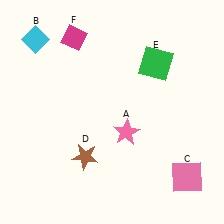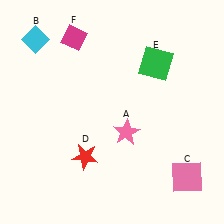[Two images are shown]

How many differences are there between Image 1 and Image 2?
There is 1 difference between the two images.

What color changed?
The star (D) changed from brown in Image 1 to red in Image 2.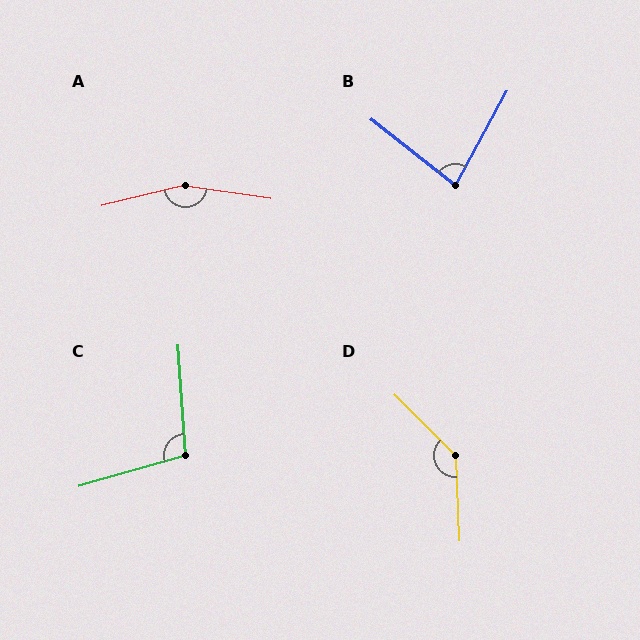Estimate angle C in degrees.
Approximately 102 degrees.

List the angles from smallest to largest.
B (81°), C (102°), D (137°), A (158°).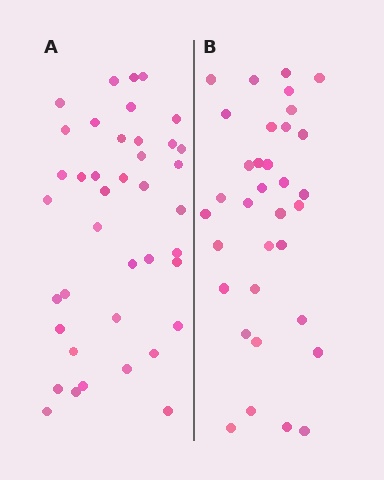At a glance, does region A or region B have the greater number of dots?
Region A (the left region) has more dots.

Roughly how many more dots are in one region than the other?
Region A has about 6 more dots than region B.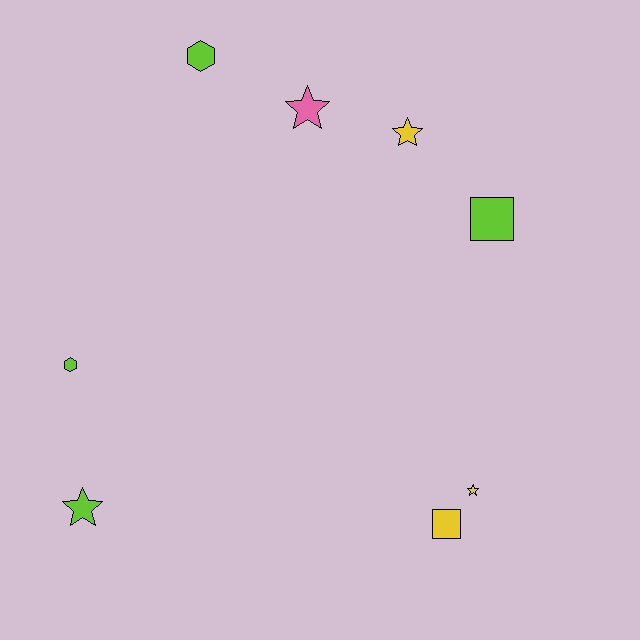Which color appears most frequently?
Lime, with 4 objects.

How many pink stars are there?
There is 1 pink star.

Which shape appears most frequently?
Star, with 4 objects.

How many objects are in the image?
There are 8 objects.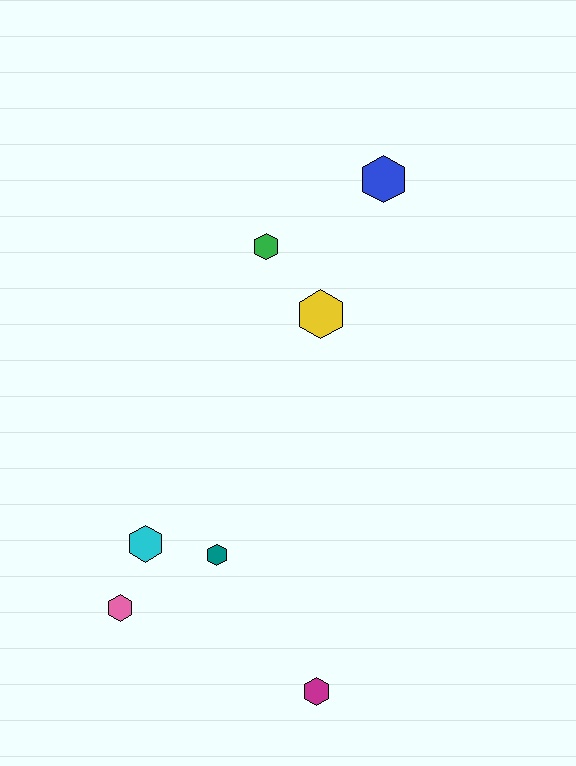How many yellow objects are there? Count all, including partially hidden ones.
There is 1 yellow object.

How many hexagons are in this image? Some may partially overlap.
There are 7 hexagons.